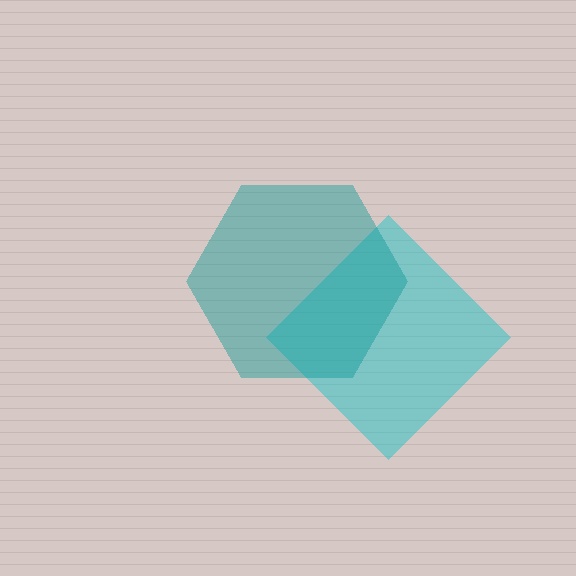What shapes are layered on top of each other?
The layered shapes are: a cyan diamond, a teal hexagon.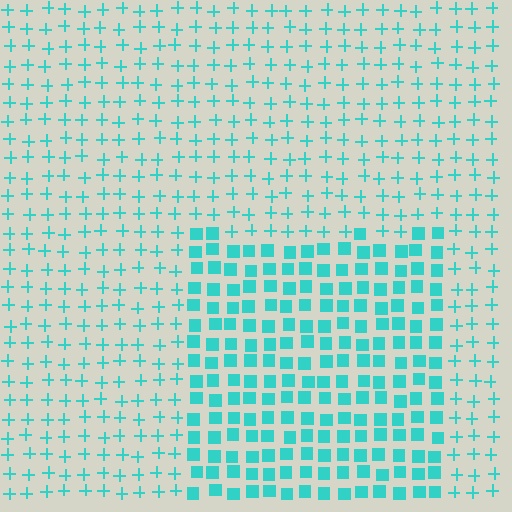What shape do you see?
I see a rectangle.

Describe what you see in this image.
The image is filled with small cyan elements arranged in a uniform grid. A rectangle-shaped region contains squares, while the surrounding area contains plus signs. The boundary is defined purely by the change in element shape.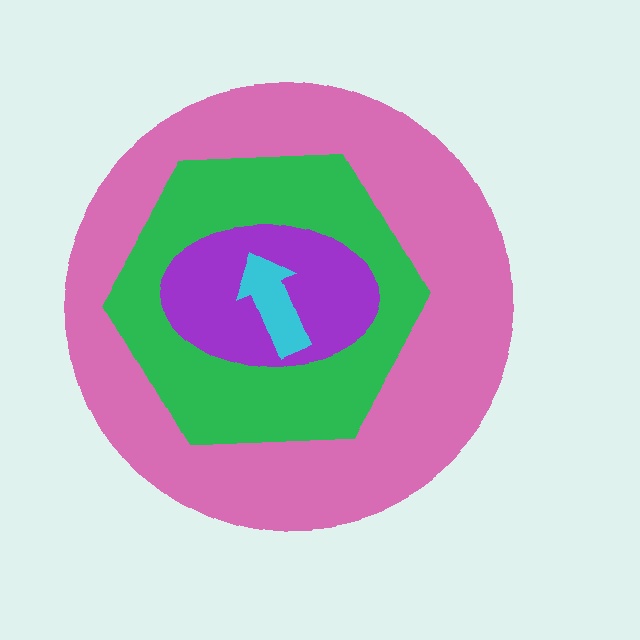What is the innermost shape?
The cyan arrow.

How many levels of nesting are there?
4.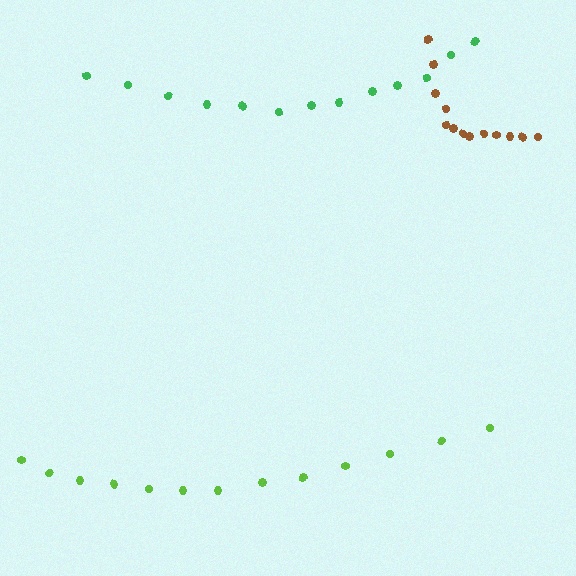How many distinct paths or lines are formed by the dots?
There are 3 distinct paths.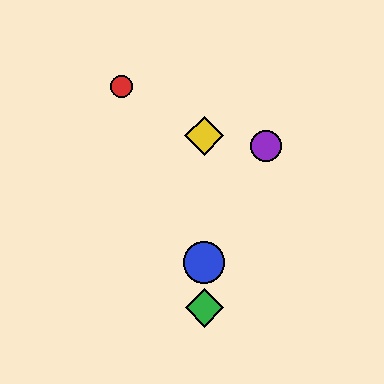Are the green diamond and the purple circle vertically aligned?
No, the green diamond is at x≈204 and the purple circle is at x≈266.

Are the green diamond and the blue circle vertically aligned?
Yes, both are at x≈204.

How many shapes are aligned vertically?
3 shapes (the blue circle, the green diamond, the yellow diamond) are aligned vertically.